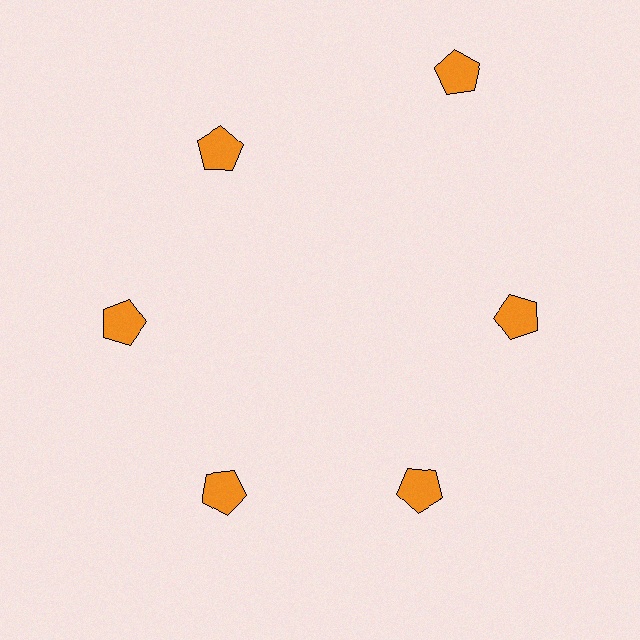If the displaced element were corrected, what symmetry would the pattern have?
It would have 6-fold rotational symmetry — the pattern would map onto itself every 60 degrees.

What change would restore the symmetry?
The symmetry would be restored by moving it inward, back onto the ring so that all 6 pentagons sit at equal angles and equal distance from the center.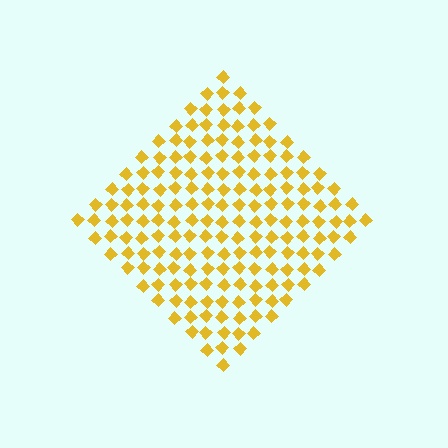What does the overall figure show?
The overall figure shows a diamond.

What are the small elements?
The small elements are diamonds.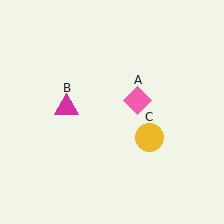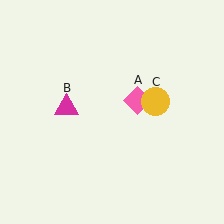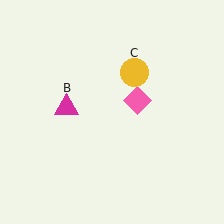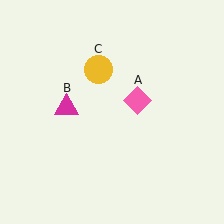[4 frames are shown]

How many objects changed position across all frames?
1 object changed position: yellow circle (object C).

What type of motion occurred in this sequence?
The yellow circle (object C) rotated counterclockwise around the center of the scene.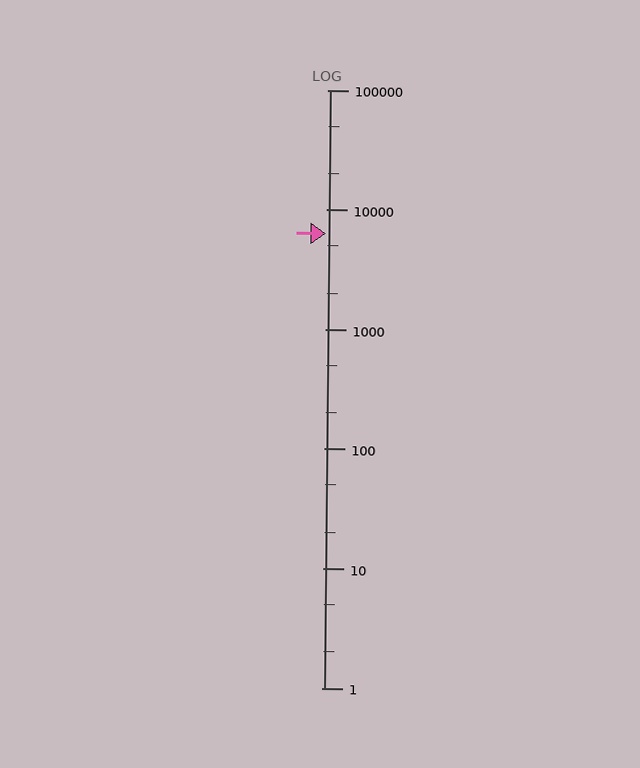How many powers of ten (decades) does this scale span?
The scale spans 5 decades, from 1 to 100000.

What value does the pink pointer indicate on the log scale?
The pointer indicates approximately 6300.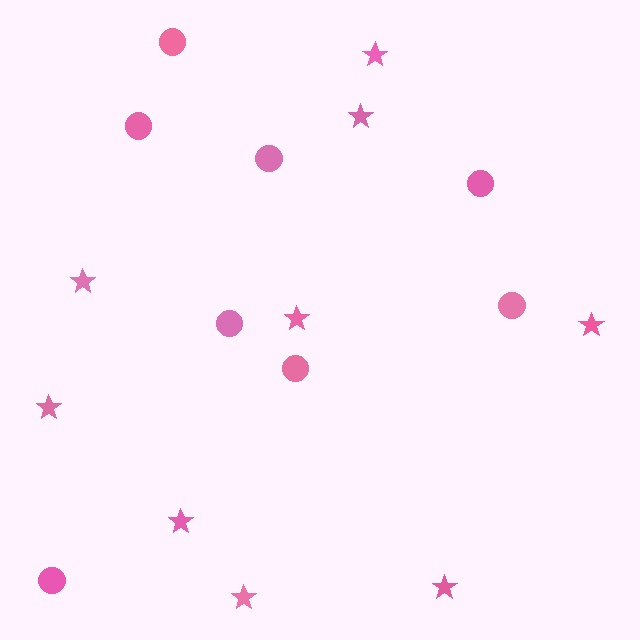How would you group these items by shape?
There are 2 groups: one group of stars (9) and one group of circles (8).